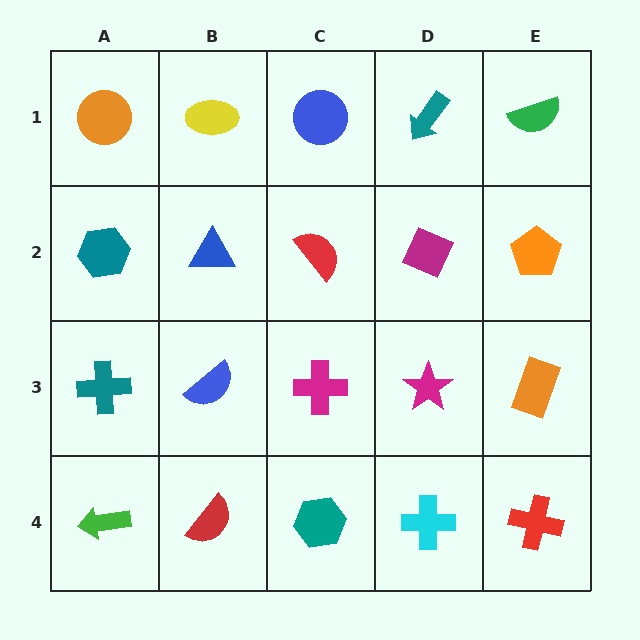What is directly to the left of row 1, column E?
A teal arrow.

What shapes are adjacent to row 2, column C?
A blue circle (row 1, column C), a magenta cross (row 3, column C), a blue triangle (row 2, column B), a magenta diamond (row 2, column D).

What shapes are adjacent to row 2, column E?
A green semicircle (row 1, column E), an orange rectangle (row 3, column E), a magenta diamond (row 2, column D).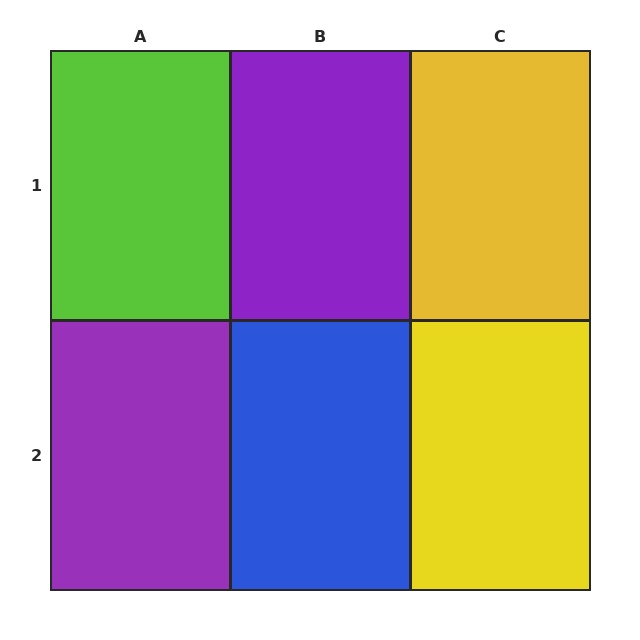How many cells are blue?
1 cell is blue.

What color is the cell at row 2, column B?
Blue.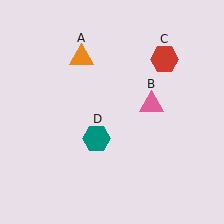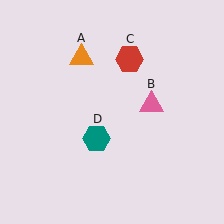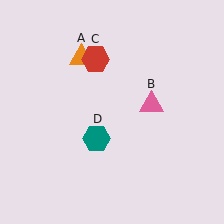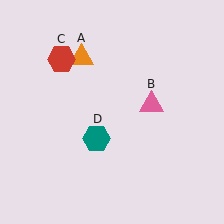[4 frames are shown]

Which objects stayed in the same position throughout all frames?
Orange triangle (object A) and pink triangle (object B) and teal hexagon (object D) remained stationary.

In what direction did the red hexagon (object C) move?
The red hexagon (object C) moved left.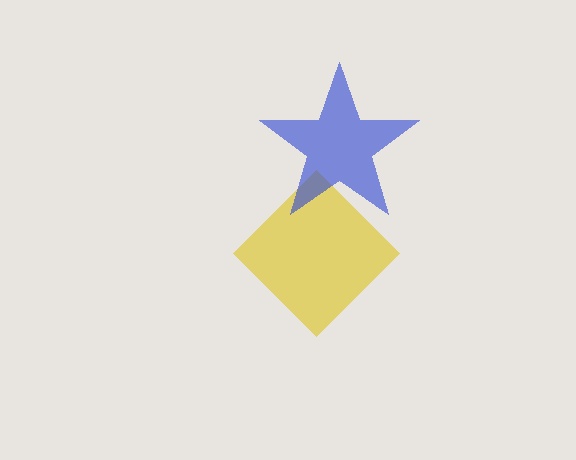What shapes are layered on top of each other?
The layered shapes are: a yellow diamond, a blue star.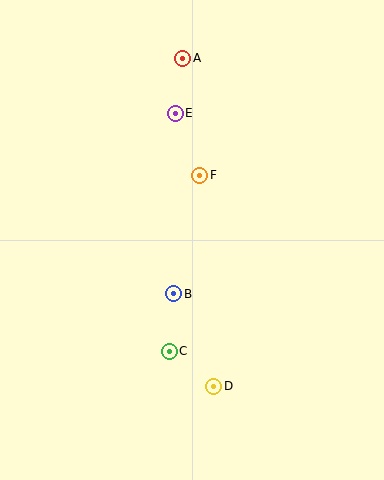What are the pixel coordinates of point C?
Point C is at (169, 351).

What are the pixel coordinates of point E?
Point E is at (175, 113).